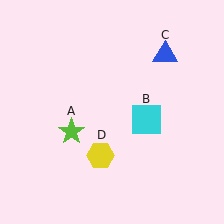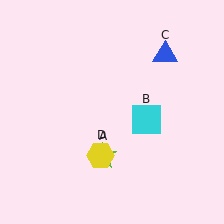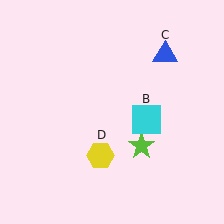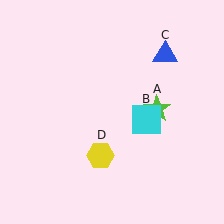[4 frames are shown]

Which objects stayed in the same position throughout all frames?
Cyan square (object B) and blue triangle (object C) and yellow hexagon (object D) remained stationary.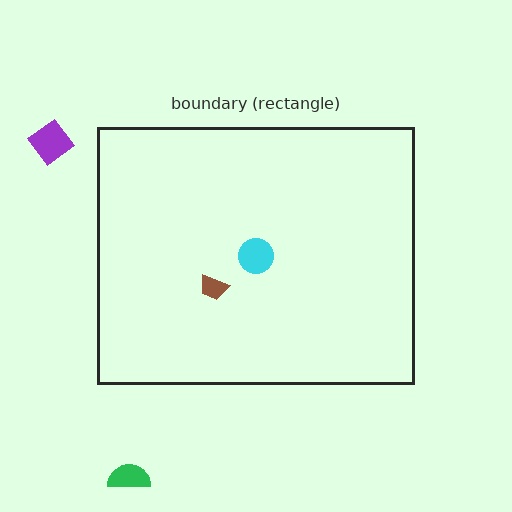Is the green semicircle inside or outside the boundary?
Outside.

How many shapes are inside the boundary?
2 inside, 2 outside.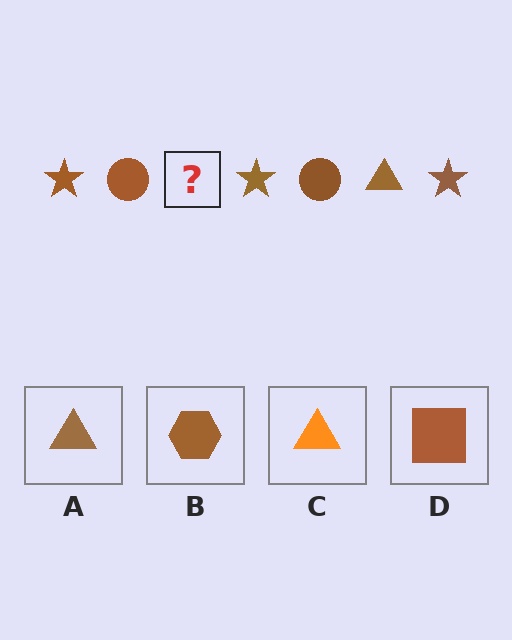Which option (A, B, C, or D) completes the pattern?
A.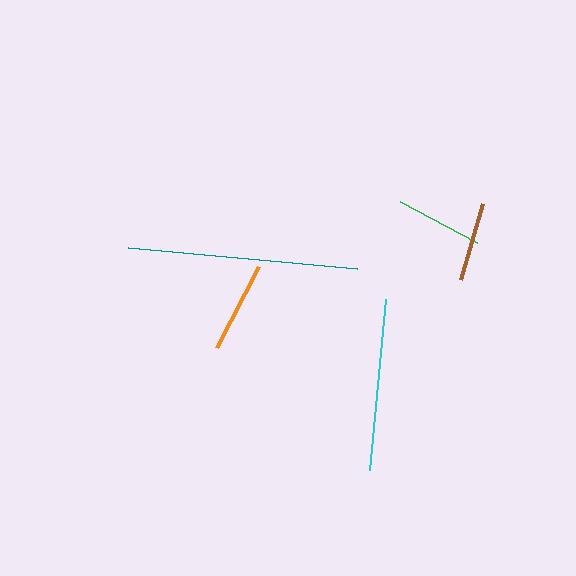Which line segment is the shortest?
The brown line is the shortest at approximately 79 pixels.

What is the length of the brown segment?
The brown segment is approximately 79 pixels long.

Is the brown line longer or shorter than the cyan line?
The cyan line is longer than the brown line.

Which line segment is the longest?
The teal line is the longest at approximately 230 pixels.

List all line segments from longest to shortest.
From longest to shortest: teal, cyan, orange, green, brown.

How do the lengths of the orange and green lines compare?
The orange and green lines are approximately the same length.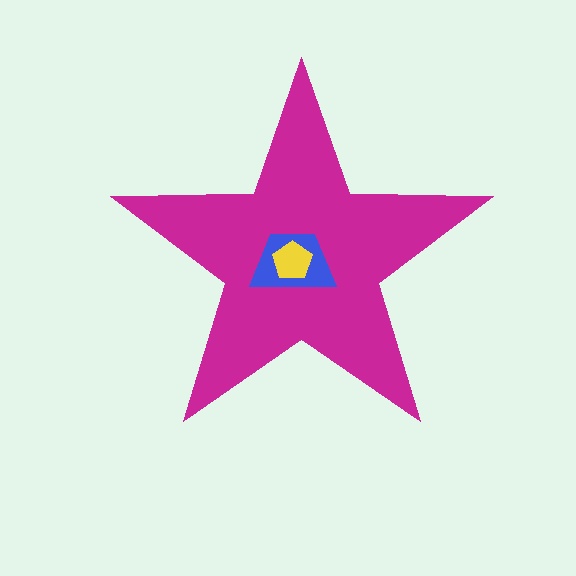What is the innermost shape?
The yellow pentagon.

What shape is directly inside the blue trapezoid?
The yellow pentagon.